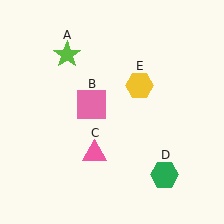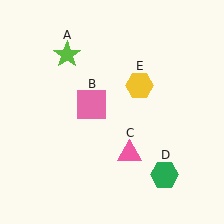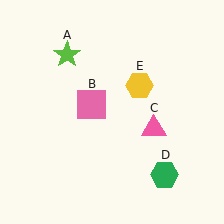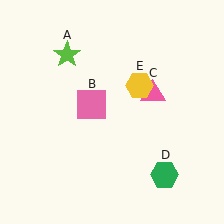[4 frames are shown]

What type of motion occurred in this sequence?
The pink triangle (object C) rotated counterclockwise around the center of the scene.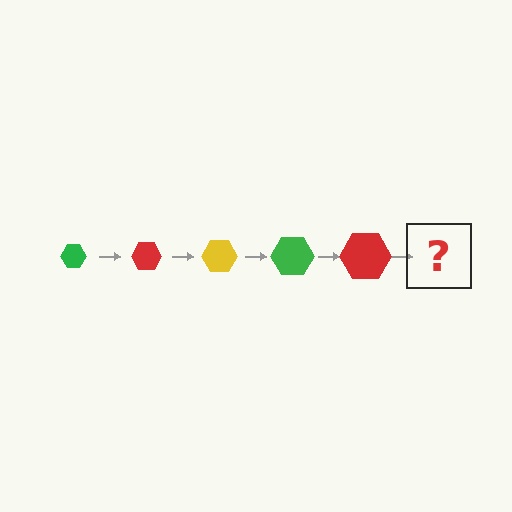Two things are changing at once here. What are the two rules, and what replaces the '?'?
The two rules are that the hexagon grows larger each step and the color cycles through green, red, and yellow. The '?' should be a yellow hexagon, larger than the previous one.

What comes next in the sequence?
The next element should be a yellow hexagon, larger than the previous one.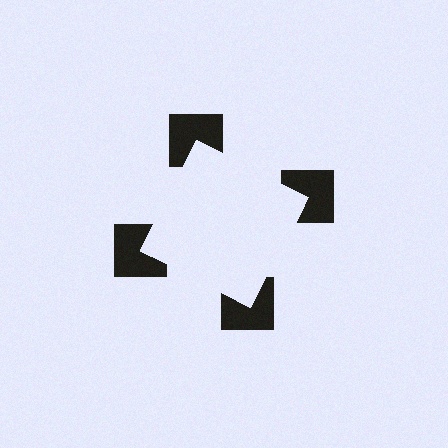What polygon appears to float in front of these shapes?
An illusory square — its edges are inferred from the aligned wedge cuts in the notched squares, not physically drawn.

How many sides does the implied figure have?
4 sides.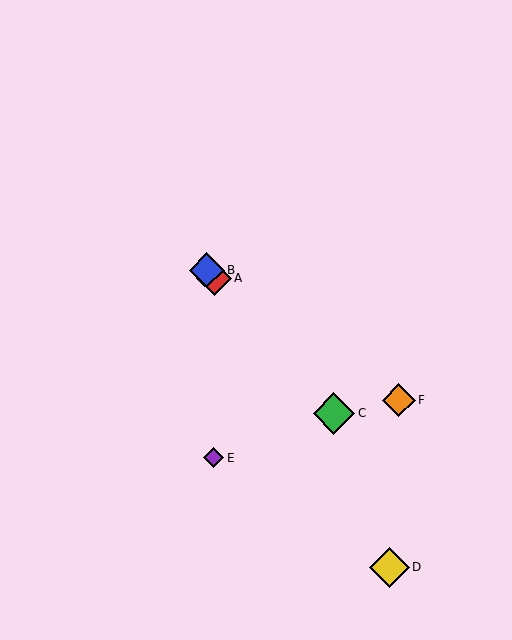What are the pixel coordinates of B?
Object B is at (207, 270).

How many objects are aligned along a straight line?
3 objects (A, B, C) are aligned along a straight line.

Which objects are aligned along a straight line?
Objects A, B, C are aligned along a straight line.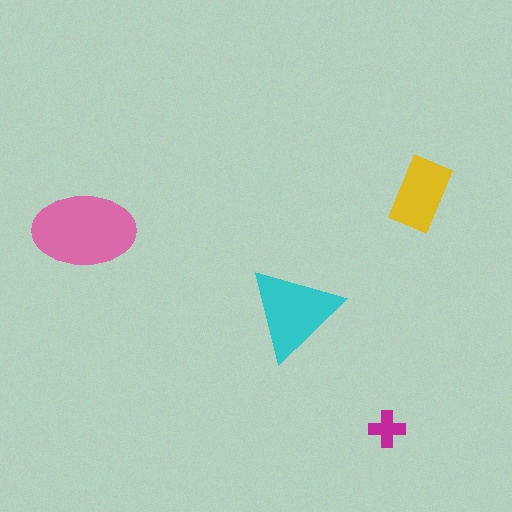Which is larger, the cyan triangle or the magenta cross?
The cyan triangle.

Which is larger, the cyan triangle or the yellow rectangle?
The cyan triangle.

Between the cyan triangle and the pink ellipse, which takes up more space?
The pink ellipse.